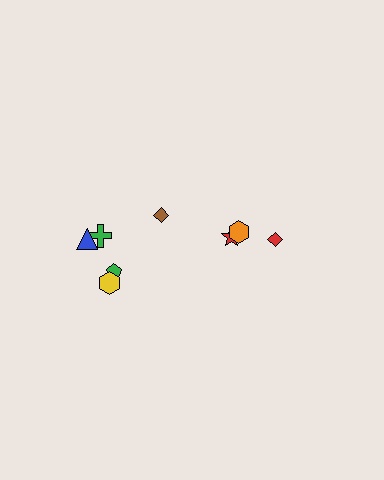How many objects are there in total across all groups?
There are 8 objects.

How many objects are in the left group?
There are 5 objects.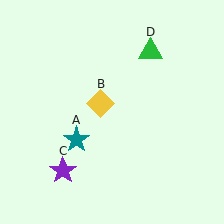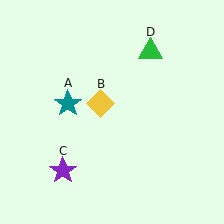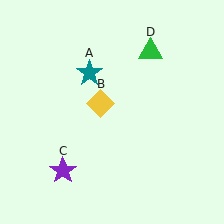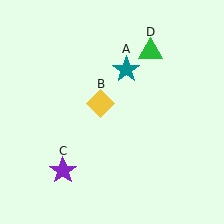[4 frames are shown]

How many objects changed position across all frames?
1 object changed position: teal star (object A).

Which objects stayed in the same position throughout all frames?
Yellow diamond (object B) and purple star (object C) and green triangle (object D) remained stationary.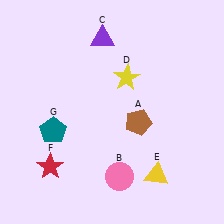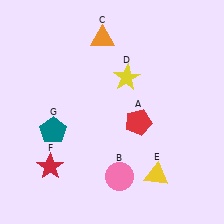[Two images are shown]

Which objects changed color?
A changed from brown to red. C changed from purple to orange.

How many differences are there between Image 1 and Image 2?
There are 2 differences between the two images.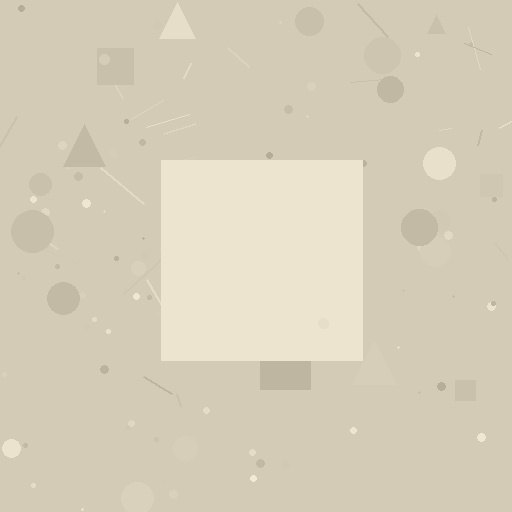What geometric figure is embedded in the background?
A square is embedded in the background.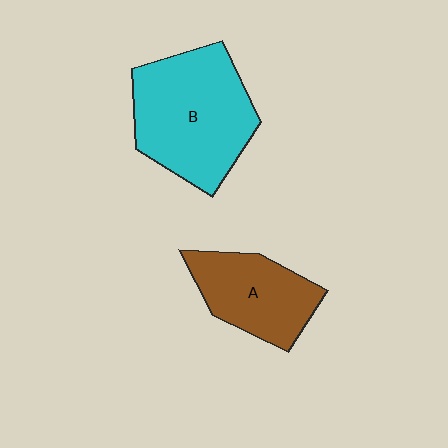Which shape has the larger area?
Shape B (cyan).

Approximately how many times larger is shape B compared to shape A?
Approximately 1.6 times.